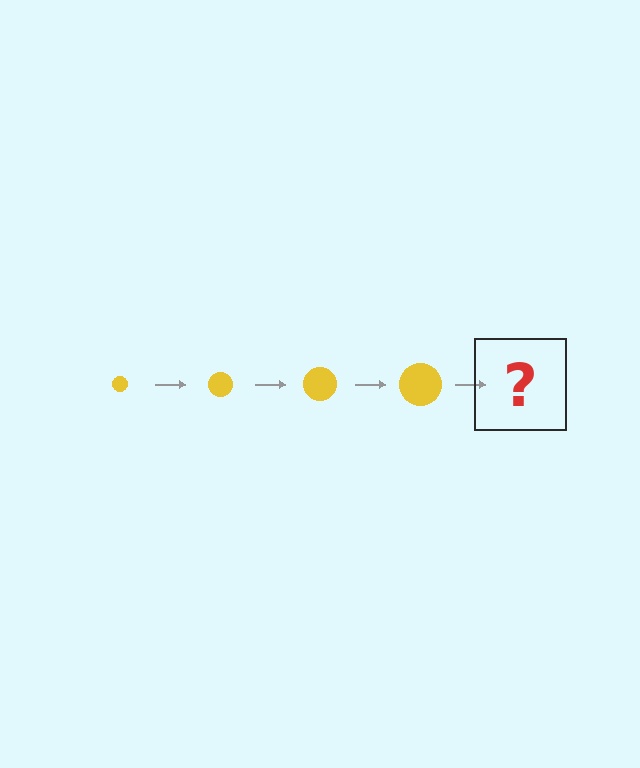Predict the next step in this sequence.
The next step is a yellow circle, larger than the previous one.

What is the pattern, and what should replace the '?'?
The pattern is that the circle gets progressively larger each step. The '?' should be a yellow circle, larger than the previous one.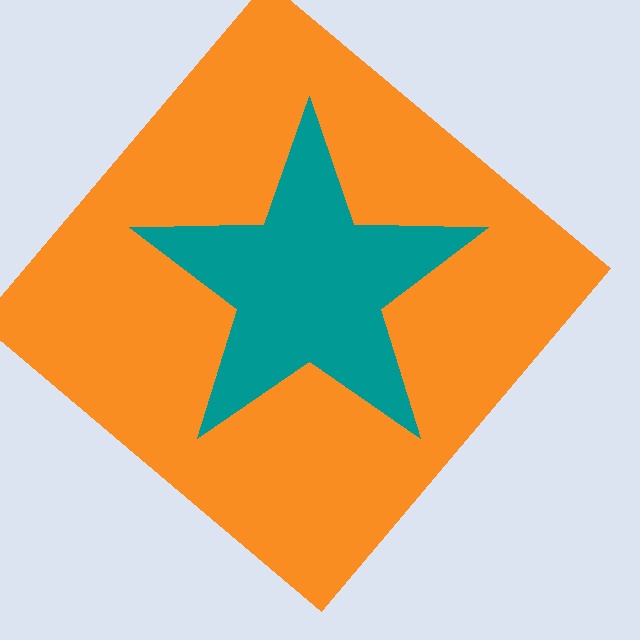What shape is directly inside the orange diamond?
The teal star.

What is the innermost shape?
The teal star.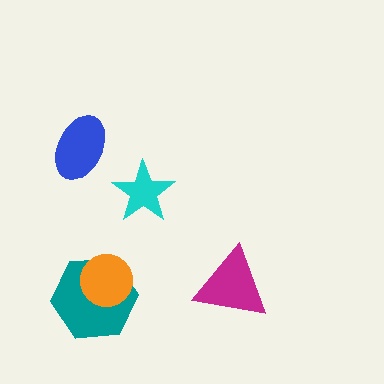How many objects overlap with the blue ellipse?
0 objects overlap with the blue ellipse.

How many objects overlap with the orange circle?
1 object overlaps with the orange circle.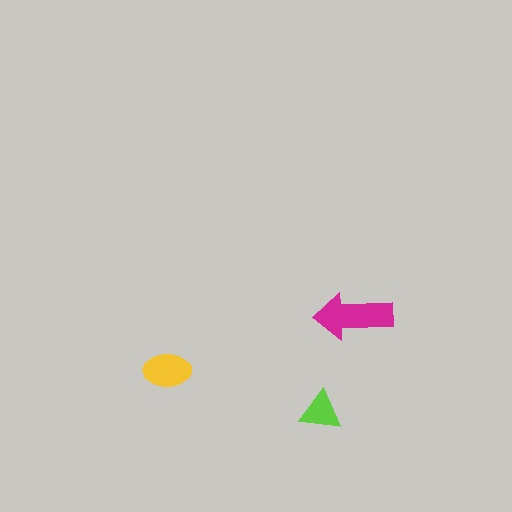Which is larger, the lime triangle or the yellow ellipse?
The yellow ellipse.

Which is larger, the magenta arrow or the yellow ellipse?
The magenta arrow.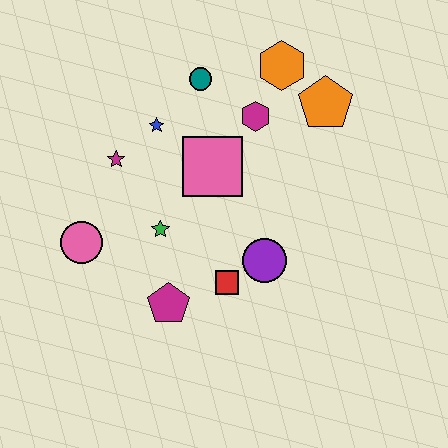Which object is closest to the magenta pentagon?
The red square is closest to the magenta pentagon.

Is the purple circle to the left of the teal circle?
No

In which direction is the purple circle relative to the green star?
The purple circle is to the right of the green star.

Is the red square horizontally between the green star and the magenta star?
No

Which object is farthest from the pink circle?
The orange pentagon is farthest from the pink circle.